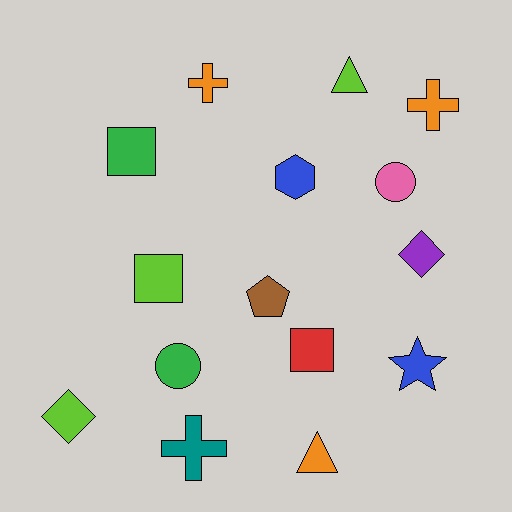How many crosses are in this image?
There are 3 crosses.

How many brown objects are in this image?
There is 1 brown object.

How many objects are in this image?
There are 15 objects.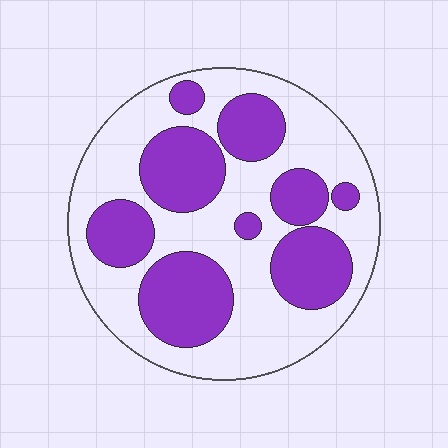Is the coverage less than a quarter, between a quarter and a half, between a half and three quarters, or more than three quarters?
Between a quarter and a half.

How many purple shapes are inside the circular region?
9.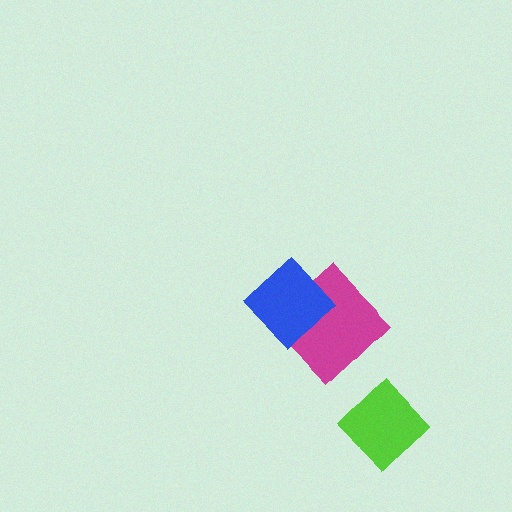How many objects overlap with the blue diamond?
1 object overlaps with the blue diamond.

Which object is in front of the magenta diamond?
The blue diamond is in front of the magenta diamond.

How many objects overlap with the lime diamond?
0 objects overlap with the lime diamond.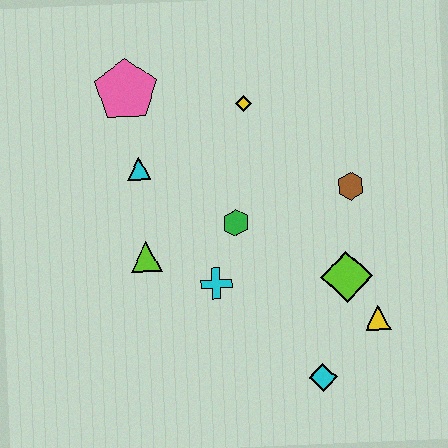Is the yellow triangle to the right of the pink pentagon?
Yes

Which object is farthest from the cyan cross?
The pink pentagon is farthest from the cyan cross.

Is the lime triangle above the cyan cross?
Yes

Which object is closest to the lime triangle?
The cyan cross is closest to the lime triangle.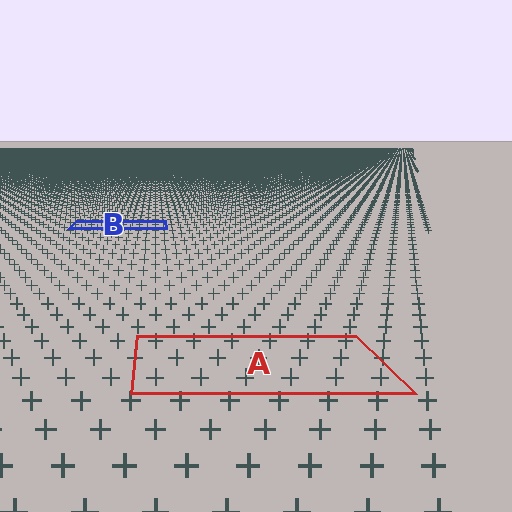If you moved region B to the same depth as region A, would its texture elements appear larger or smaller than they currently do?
They would appear larger. At a closer depth, the same texture elements are projected at a bigger on-screen size.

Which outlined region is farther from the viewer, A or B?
Region B is farther from the viewer — the texture elements inside it appear smaller and more densely packed.